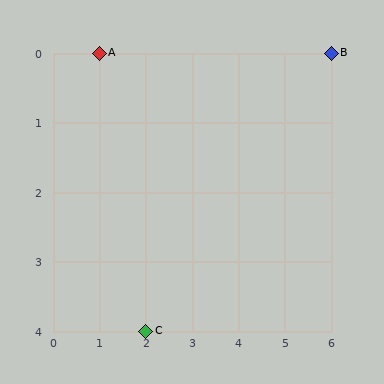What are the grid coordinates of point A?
Point A is at grid coordinates (1, 0).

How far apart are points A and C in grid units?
Points A and C are 1 column and 4 rows apart (about 4.1 grid units diagonally).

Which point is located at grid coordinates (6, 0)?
Point B is at (6, 0).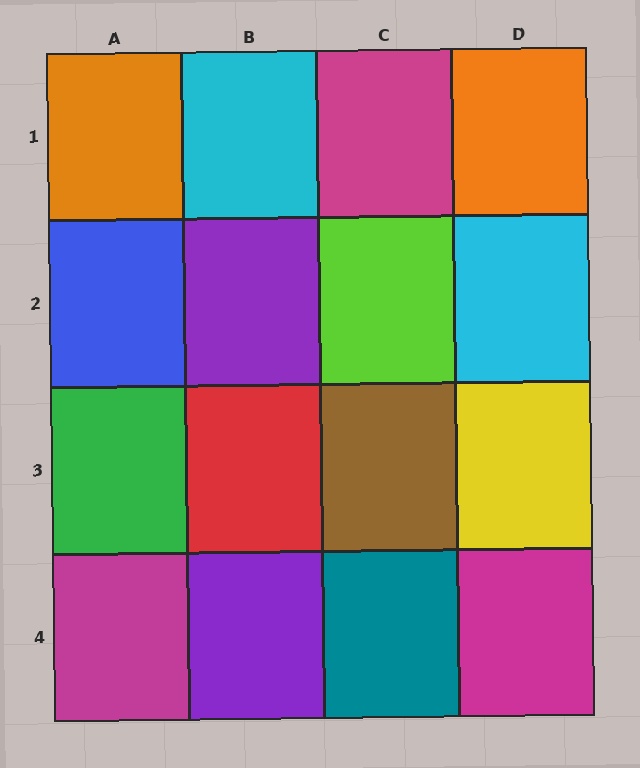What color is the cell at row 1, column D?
Orange.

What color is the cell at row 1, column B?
Cyan.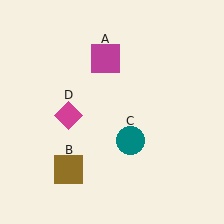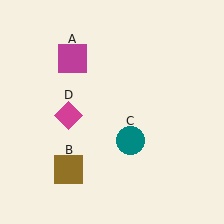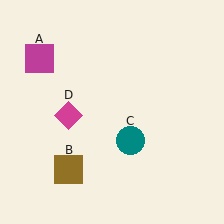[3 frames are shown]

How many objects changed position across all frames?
1 object changed position: magenta square (object A).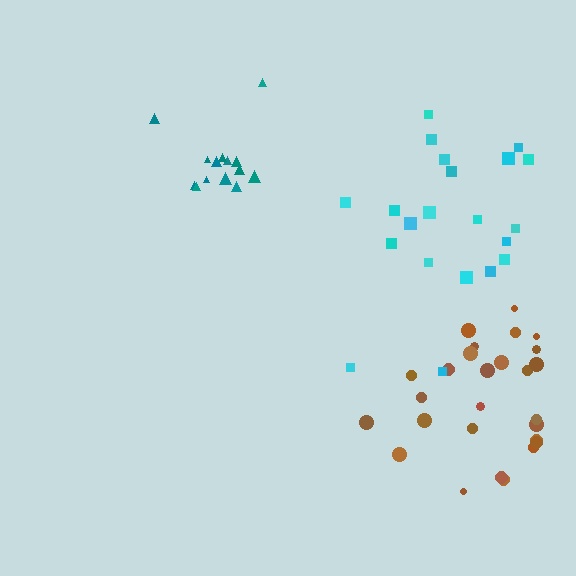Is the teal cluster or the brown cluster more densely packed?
Teal.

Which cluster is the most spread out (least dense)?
Cyan.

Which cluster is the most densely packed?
Teal.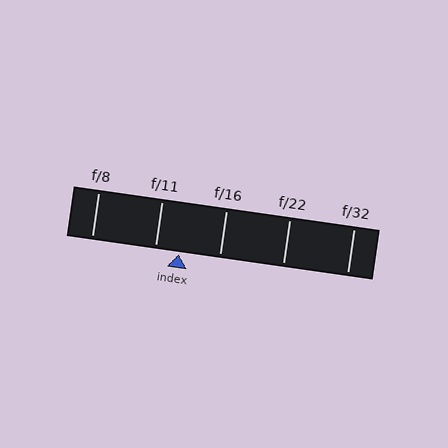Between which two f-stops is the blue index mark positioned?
The index mark is between f/11 and f/16.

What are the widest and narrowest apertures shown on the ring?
The widest aperture shown is f/8 and the narrowest is f/32.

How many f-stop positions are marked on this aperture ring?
There are 5 f-stop positions marked.